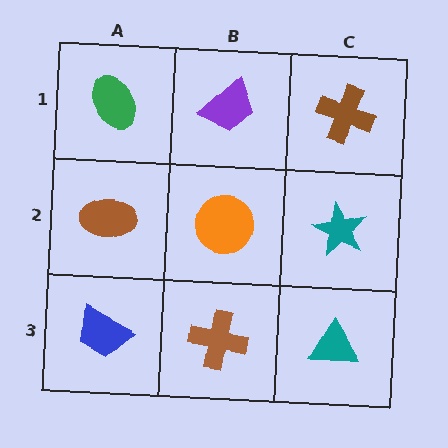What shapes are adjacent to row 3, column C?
A teal star (row 2, column C), a brown cross (row 3, column B).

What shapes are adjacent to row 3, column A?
A brown ellipse (row 2, column A), a brown cross (row 3, column B).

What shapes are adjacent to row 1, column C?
A teal star (row 2, column C), a purple trapezoid (row 1, column B).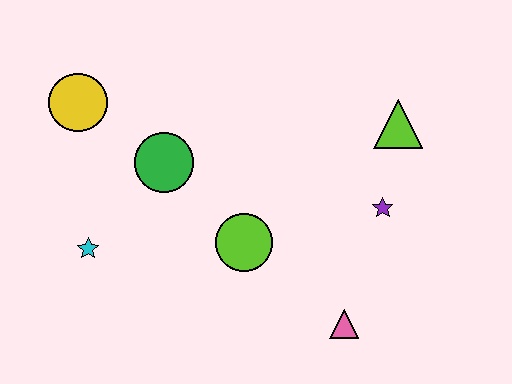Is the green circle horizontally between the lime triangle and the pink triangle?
No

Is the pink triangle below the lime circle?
Yes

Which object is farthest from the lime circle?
The yellow circle is farthest from the lime circle.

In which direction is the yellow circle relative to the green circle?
The yellow circle is to the left of the green circle.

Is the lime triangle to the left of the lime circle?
No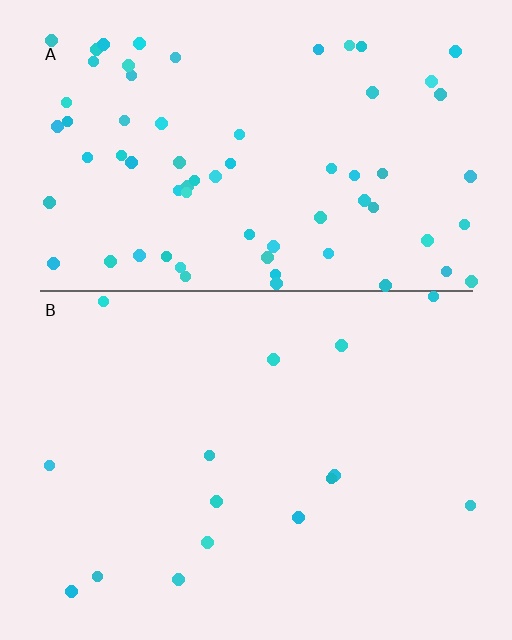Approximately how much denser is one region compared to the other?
Approximately 4.6× — region A over region B.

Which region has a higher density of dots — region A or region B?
A (the top).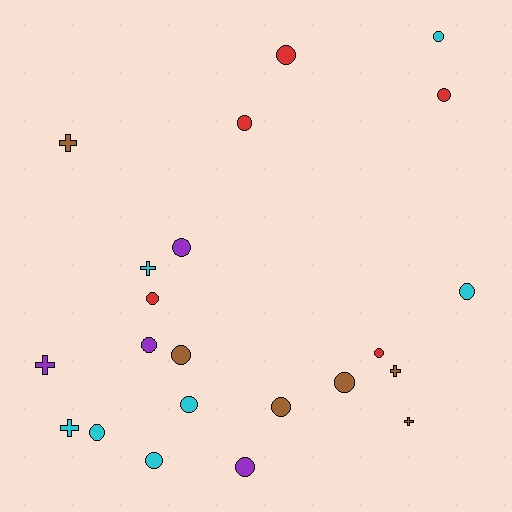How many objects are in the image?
There are 22 objects.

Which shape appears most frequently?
Circle, with 16 objects.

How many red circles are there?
There are 5 red circles.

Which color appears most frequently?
Cyan, with 7 objects.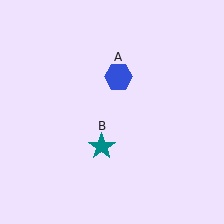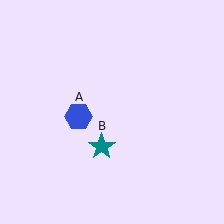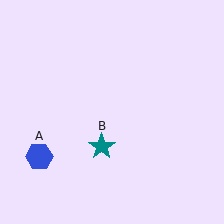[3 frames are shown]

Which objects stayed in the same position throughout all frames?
Teal star (object B) remained stationary.